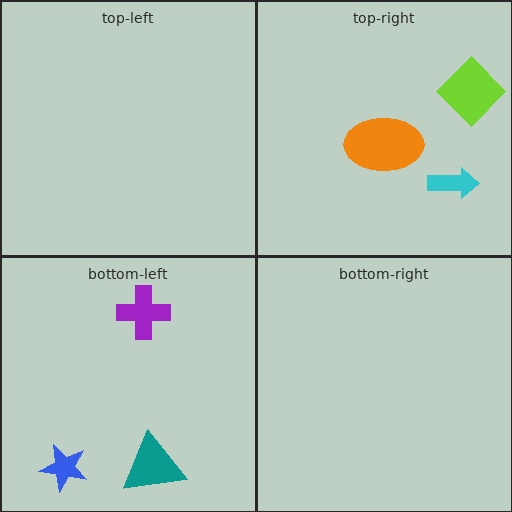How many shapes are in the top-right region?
3.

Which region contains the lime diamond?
The top-right region.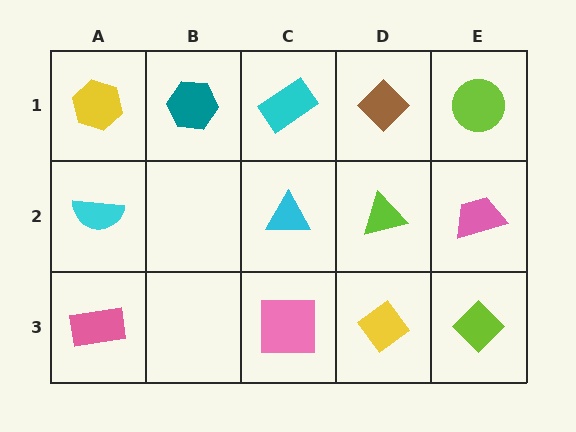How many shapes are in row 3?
4 shapes.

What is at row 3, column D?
A yellow diamond.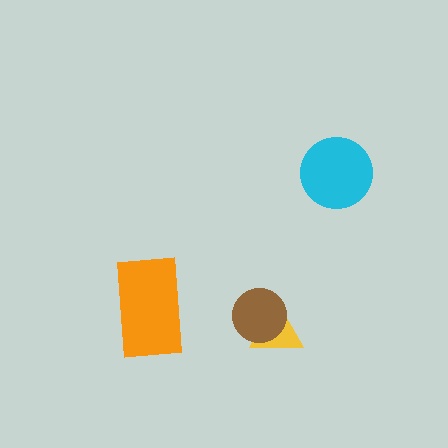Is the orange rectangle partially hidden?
No, no other shape covers it.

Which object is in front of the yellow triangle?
The brown circle is in front of the yellow triangle.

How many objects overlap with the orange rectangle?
0 objects overlap with the orange rectangle.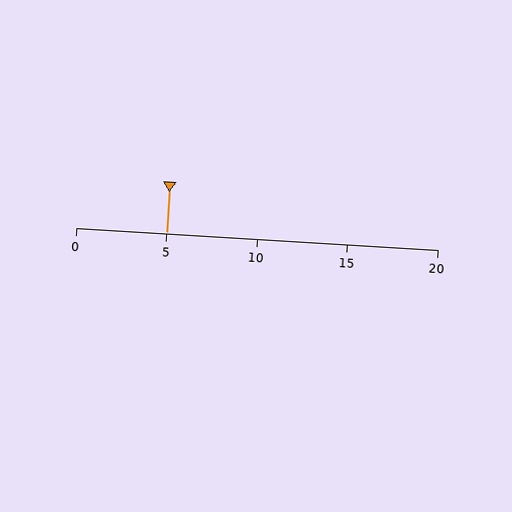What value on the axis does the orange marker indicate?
The marker indicates approximately 5.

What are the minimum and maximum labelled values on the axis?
The axis runs from 0 to 20.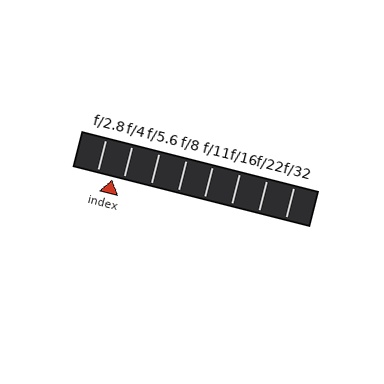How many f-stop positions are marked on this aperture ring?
There are 8 f-stop positions marked.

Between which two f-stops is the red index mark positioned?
The index mark is between f/2.8 and f/4.